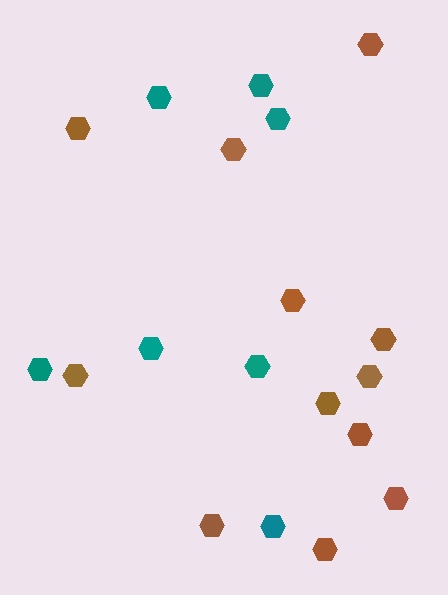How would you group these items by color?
There are 2 groups: one group of teal hexagons (7) and one group of brown hexagons (12).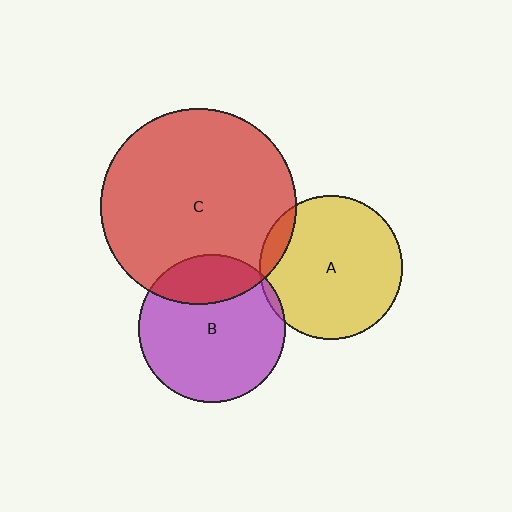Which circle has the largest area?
Circle C (red).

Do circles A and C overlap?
Yes.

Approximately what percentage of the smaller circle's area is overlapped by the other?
Approximately 10%.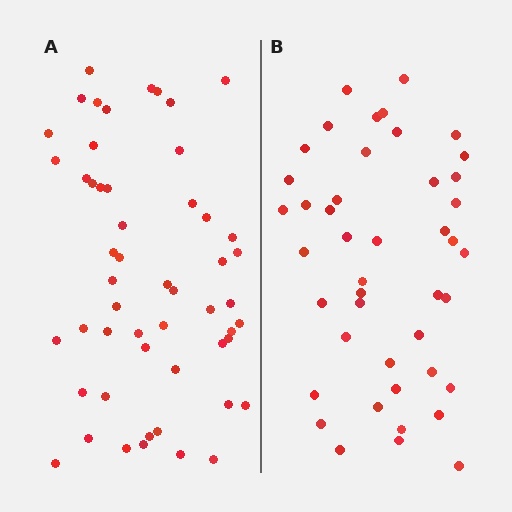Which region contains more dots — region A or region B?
Region A (the left region) has more dots.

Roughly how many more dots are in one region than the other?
Region A has roughly 8 or so more dots than region B.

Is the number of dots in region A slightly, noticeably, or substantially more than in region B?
Region A has only slightly more — the two regions are fairly close. The ratio is roughly 1.2 to 1.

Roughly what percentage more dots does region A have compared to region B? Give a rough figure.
About 20% more.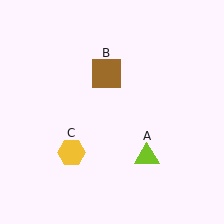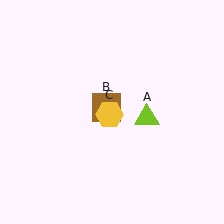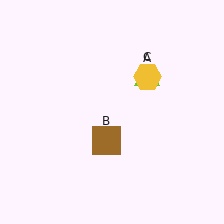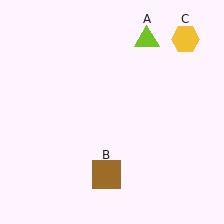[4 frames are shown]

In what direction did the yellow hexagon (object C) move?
The yellow hexagon (object C) moved up and to the right.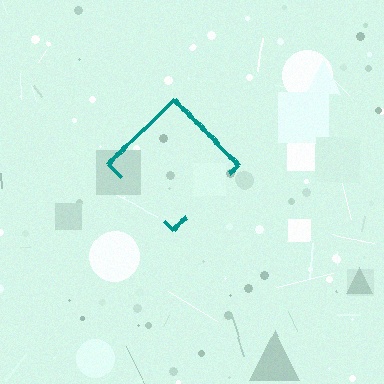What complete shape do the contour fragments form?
The contour fragments form a diamond.